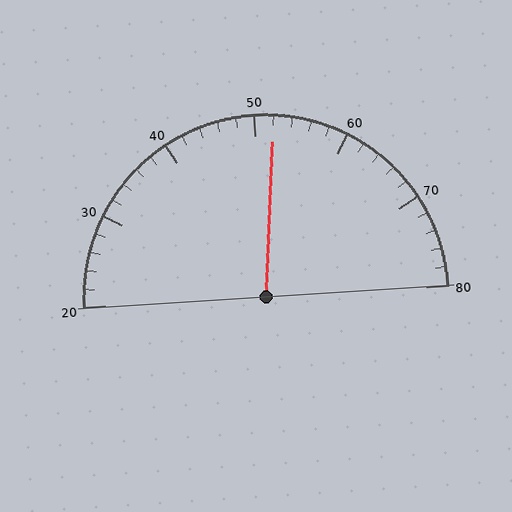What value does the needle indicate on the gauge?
The needle indicates approximately 52.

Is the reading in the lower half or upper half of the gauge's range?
The reading is in the upper half of the range (20 to 80).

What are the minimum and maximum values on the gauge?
The gauge ranges from 20 to 80.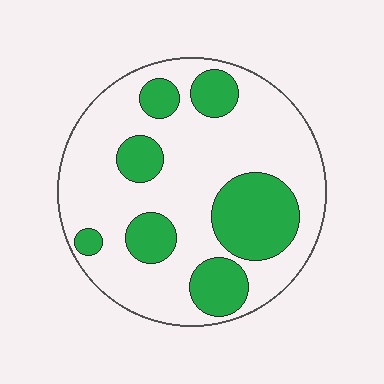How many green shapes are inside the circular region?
7.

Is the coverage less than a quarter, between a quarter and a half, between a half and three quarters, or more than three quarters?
Between a quarter and a half.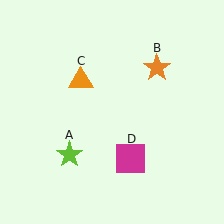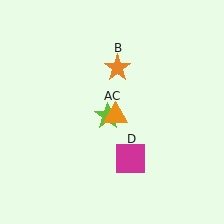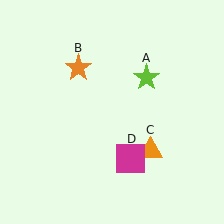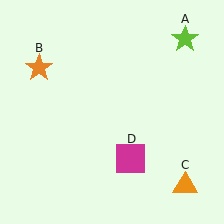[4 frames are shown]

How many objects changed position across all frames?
3 objects changed position: lime star (object A), orange star (object B), orange triangle (object C).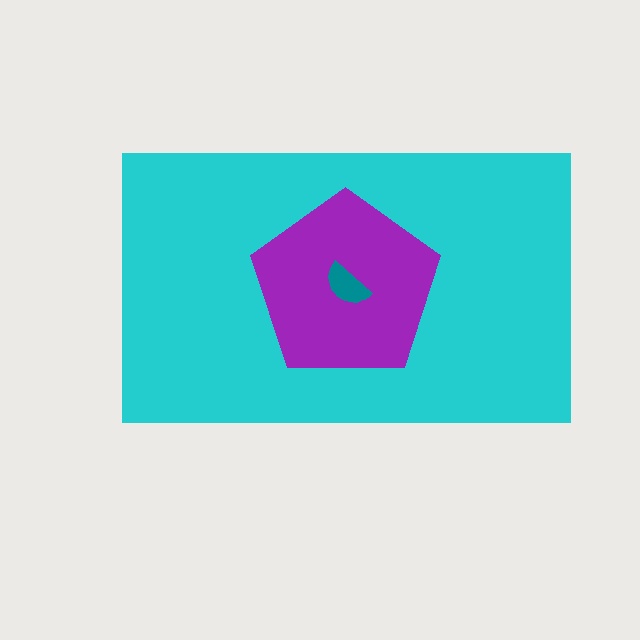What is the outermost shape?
The cyan rectangle.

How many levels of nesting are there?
3.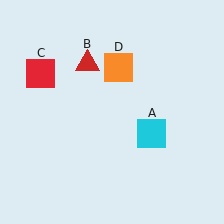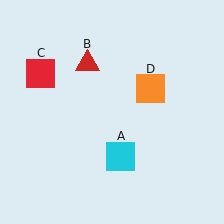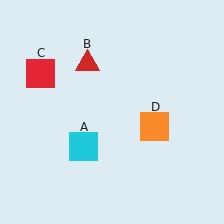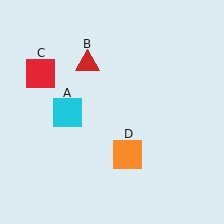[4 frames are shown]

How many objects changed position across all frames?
2 objects changed position: cyan square (object A), orange square (object D).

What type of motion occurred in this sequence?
The cyan square (object A), orange square (object D) rotated clockwise around the center of the scene.